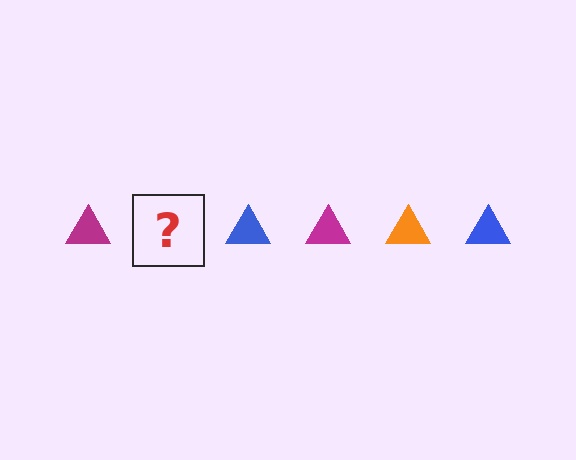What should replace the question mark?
The question mark should be replaced with an orange triangle.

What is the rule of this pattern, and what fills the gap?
The rule is that the pattern cycles through magenta, orange, blue triangles. The gap should be filled with an orange triangle.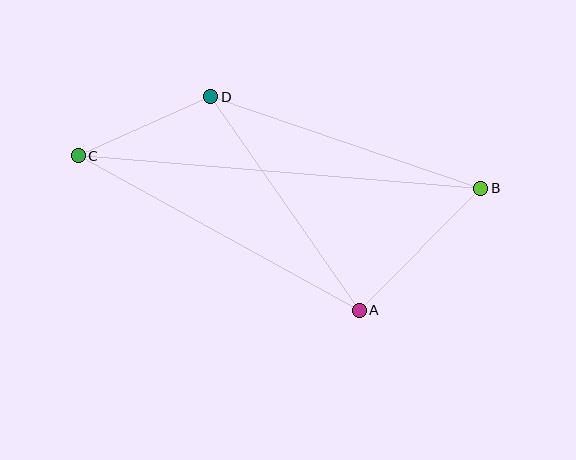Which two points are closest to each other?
Points C and D are closest to each other.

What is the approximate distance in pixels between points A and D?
The distance between A and D is approximately 260 pixels.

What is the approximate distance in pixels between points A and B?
The distance between A and B is approximately 172 pixels.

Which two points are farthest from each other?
Points B and C are farthest from each other.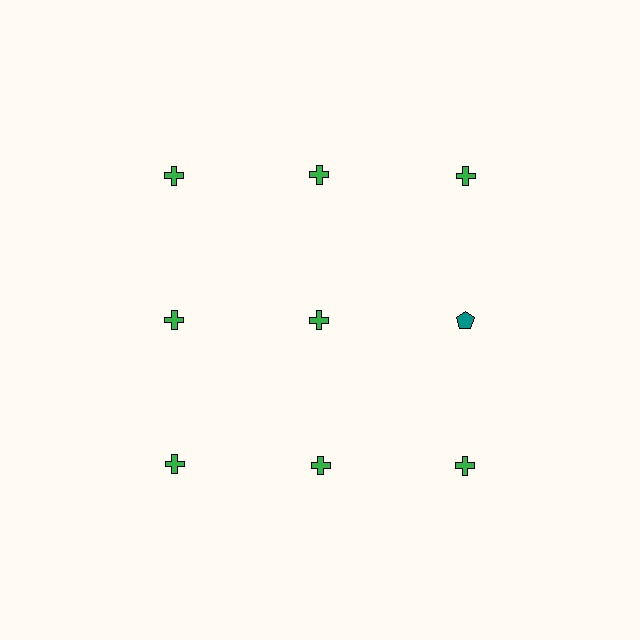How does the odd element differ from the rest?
It differs in both color (teal instead of green) and shape (pentagon instead of cross).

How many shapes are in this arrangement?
There are 9 shapes arranged in a grid pattern.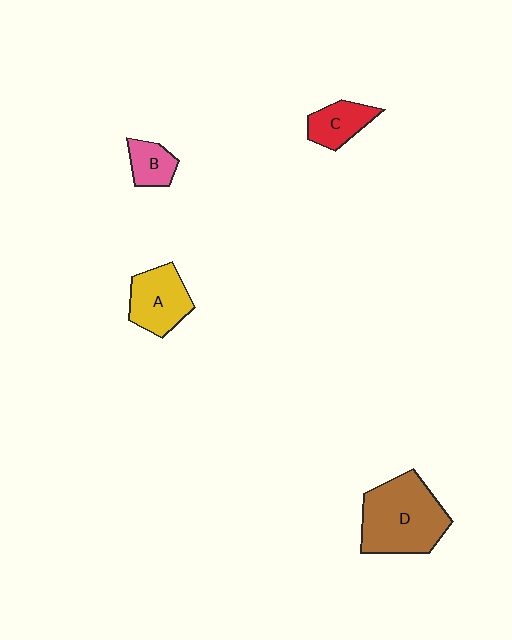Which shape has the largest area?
Shape D (brown).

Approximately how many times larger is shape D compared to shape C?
Approximately 2.4 times.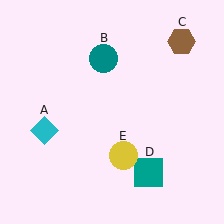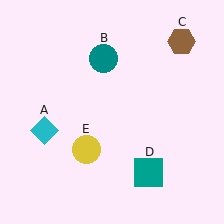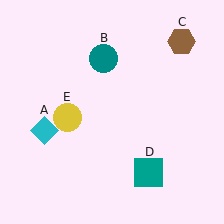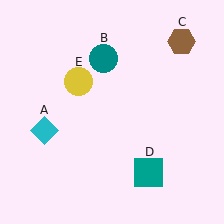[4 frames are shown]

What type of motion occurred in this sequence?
The yellow circle (object E) rotated clockwise around the center of the scene.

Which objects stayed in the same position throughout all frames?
Cyan diamond (object A) and teal circle (object B) and brown hexagon (object C) and teal square (object D) remained stationary.